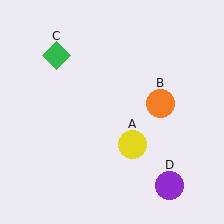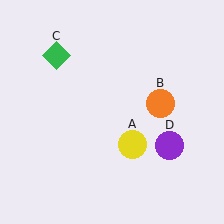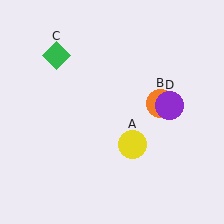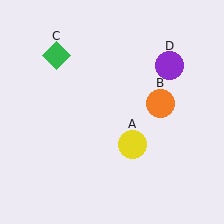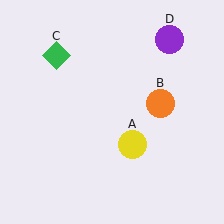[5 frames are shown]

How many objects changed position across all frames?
1 object changed position: purple circle (object D).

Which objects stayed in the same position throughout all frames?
Yellow circle (object A) and orange circle (object B) and green diamond (object C) remained stationary.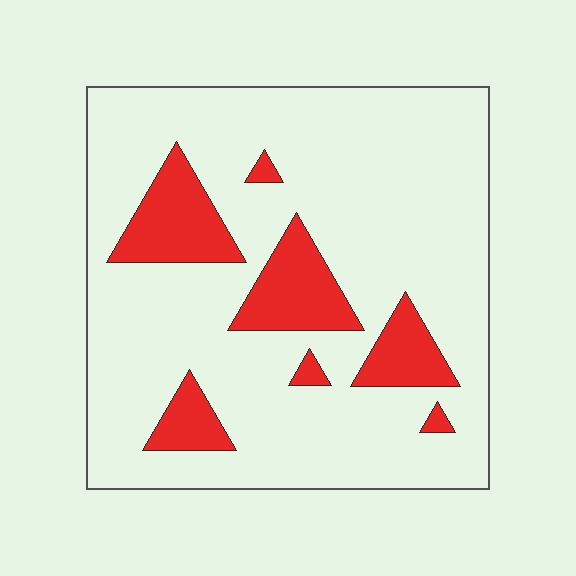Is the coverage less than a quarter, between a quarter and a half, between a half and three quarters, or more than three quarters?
Less than a quarter.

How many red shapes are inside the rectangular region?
7.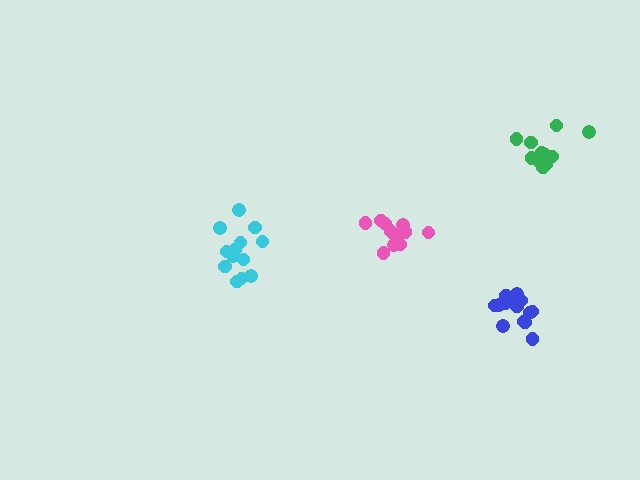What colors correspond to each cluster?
The clusters are colored: pink, blue, cyan, green.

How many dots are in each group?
Group 1: 11 dots, Group 2: 15 dots, Group 3: 13 dots, Group 4: 13 dots (52 total).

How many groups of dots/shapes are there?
There are 4 groups.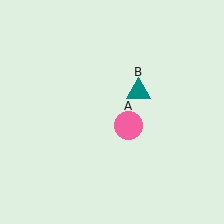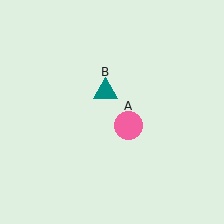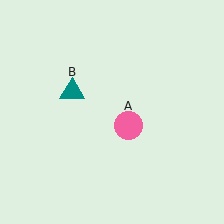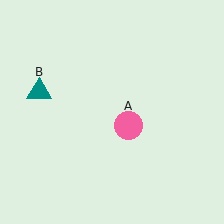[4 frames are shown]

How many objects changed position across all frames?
1 object changed position: teal triangle (object B).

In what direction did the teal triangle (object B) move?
The teal triangle (object B) moved left.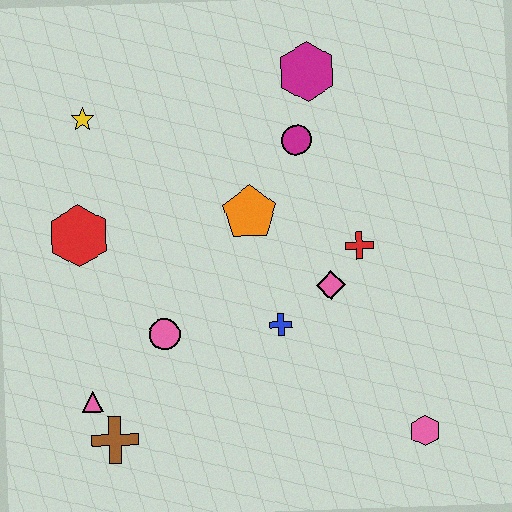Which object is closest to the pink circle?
The pink triangle is closest to the pink circle.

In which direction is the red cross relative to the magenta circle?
The red cross is below the magenta circle.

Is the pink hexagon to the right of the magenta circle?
Yes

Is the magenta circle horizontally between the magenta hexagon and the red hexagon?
Yes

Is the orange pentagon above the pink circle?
Yes